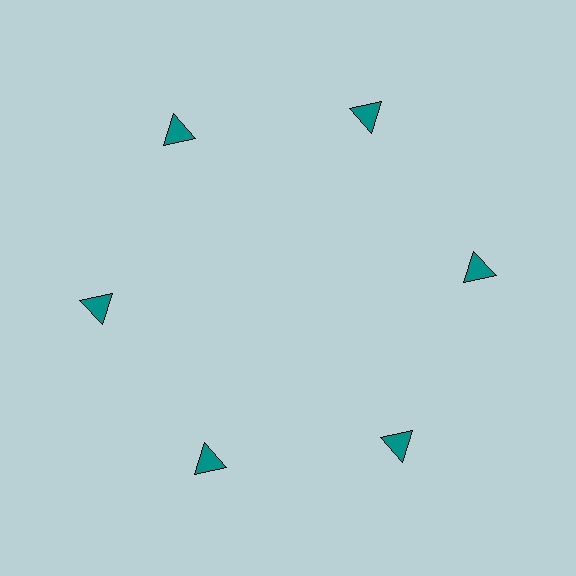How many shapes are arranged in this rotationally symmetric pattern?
There are 6 shapes, arranged in 6 groups of 1.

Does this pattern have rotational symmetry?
Yes, this pattern has 6-fold rotational symmetry. It looks the same after rotating 60 degrees around the center.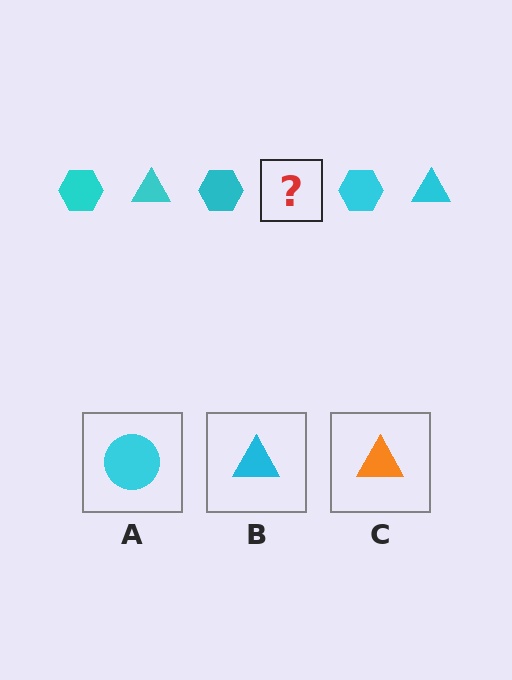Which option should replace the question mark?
Option B.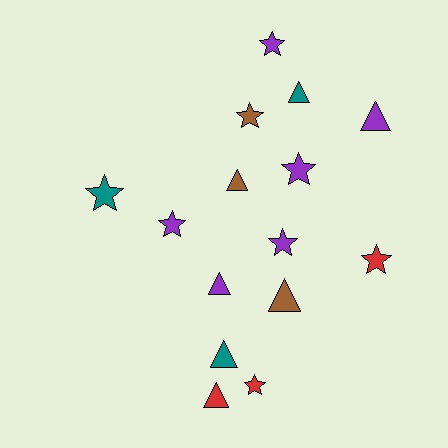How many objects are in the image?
There are 15 objects.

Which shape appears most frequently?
Star, with 8 objects.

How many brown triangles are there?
There are 2 brown triangles.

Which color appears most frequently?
Purple, with 6 objects.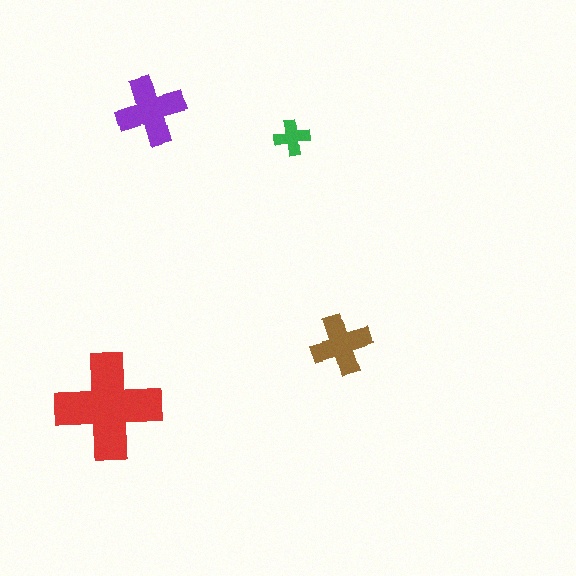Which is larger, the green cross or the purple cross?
The purple one.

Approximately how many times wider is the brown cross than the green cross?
About 1.5 times wider.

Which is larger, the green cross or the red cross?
The red one.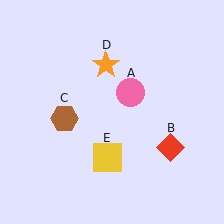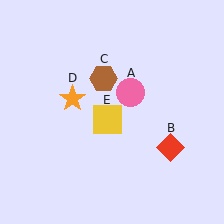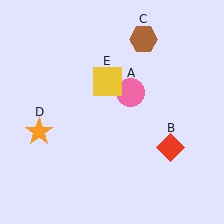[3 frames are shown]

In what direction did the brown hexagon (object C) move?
The brown hexagon (object C) moved up and to the right.